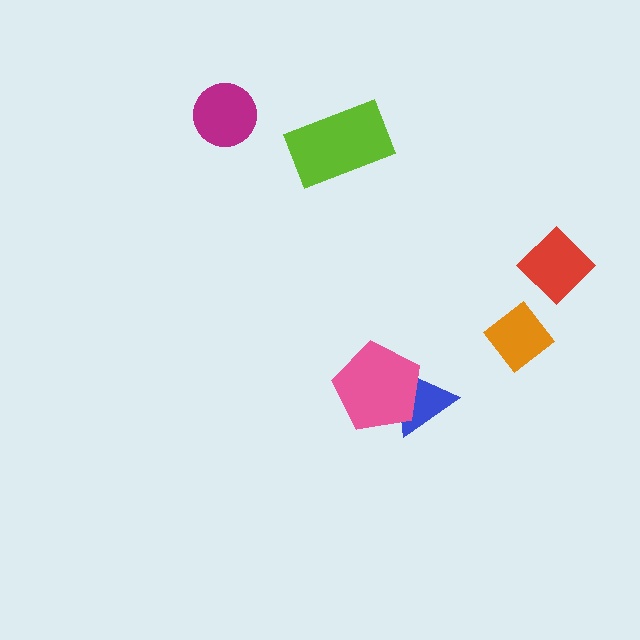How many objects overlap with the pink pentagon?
1 object overlaps with the pink pentagon.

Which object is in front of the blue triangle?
The pink pentagon is in front of the blue triangle.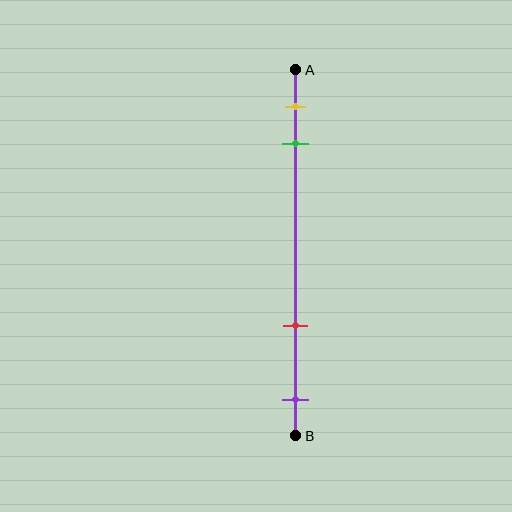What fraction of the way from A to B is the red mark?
The red mark is approximately 70% (0.7) of the way from A to B.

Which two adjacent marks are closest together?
The yellow and green marks are the closest adjacent pair.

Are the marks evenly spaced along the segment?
No, the marks are not evenly spaced.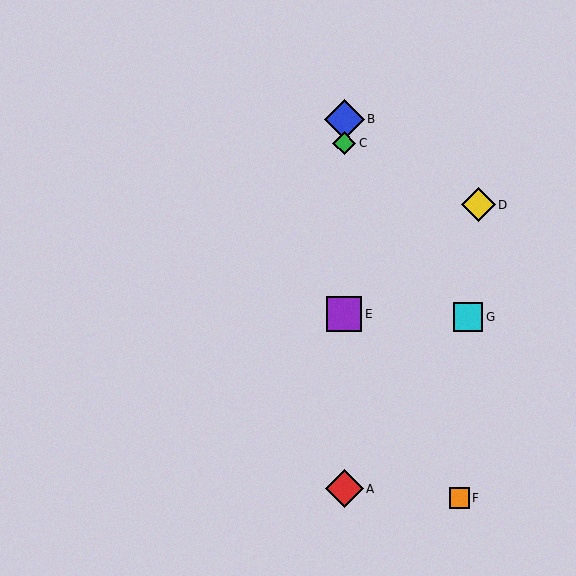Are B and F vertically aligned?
No, B is at x≈344 and F is at x≈459.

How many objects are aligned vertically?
4 objects (A, B, C, E) are aligned vertically.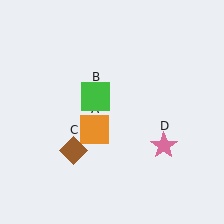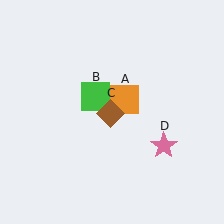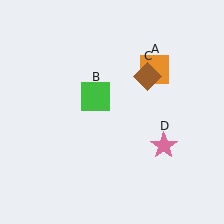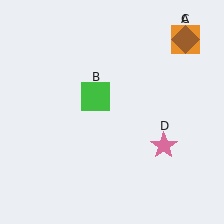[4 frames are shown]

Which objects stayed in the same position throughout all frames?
Green square (object B) and pink star (object D) remained stationary.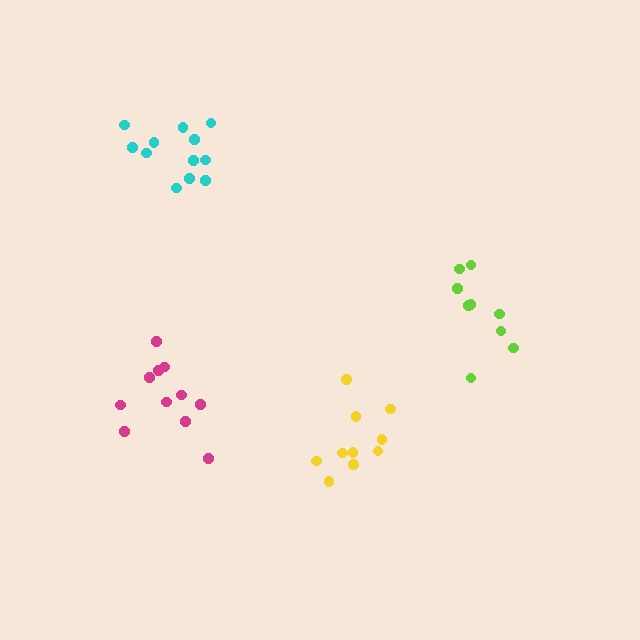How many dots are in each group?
Group 1: 10 dots, Group 2: 11 dots, Group 3: 12 dots, Group 4: 9 dots (42 total).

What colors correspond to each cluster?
The clusters are colored: yellow, magenta, cyan, lime.